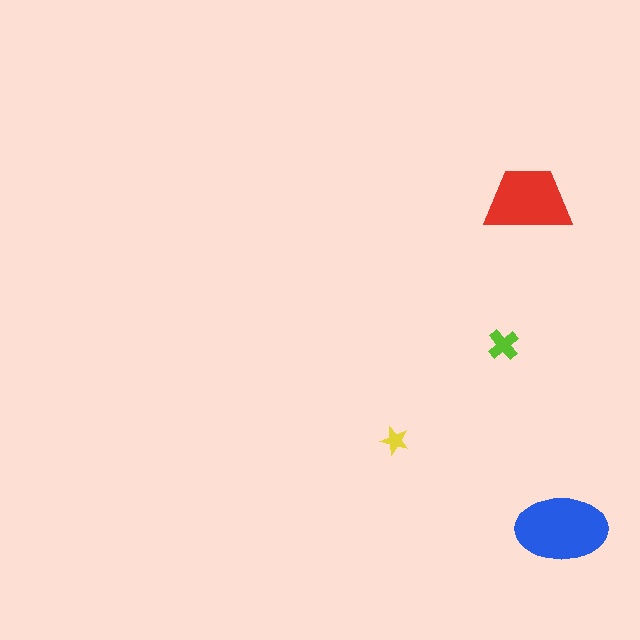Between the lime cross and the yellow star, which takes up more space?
The lime cross.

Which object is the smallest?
The yellow star.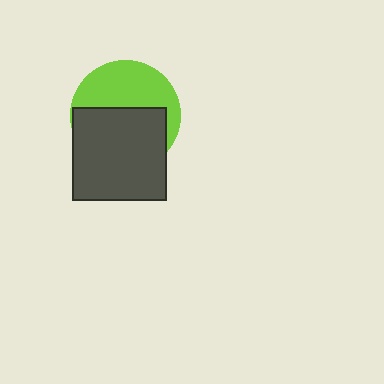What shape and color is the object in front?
The object in front is a dark gray square.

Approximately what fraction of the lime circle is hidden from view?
Roughly 54% of the lime circle is hidden behind the dark gray square.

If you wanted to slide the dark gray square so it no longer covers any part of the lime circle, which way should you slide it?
Slide it down — that is the most direct way to separate the two shapes.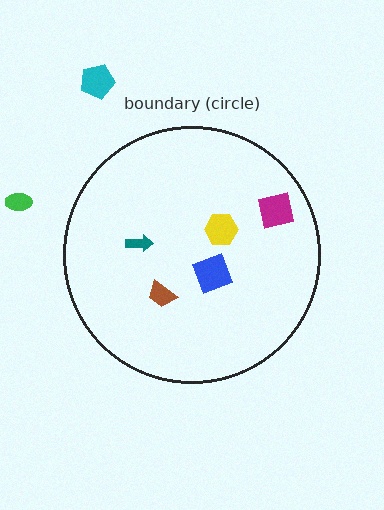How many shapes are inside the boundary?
5 inside, 2 outside.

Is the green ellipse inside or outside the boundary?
Outside.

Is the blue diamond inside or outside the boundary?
Inside.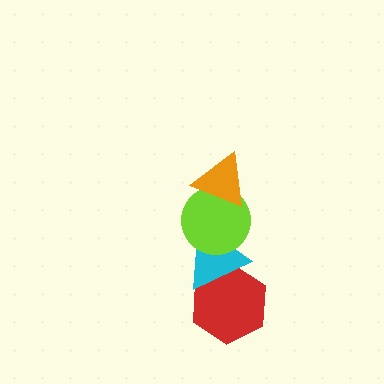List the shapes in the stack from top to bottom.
From top to bottom: the orange triangle, the lime circle, the cyan triangle, the red hexagon.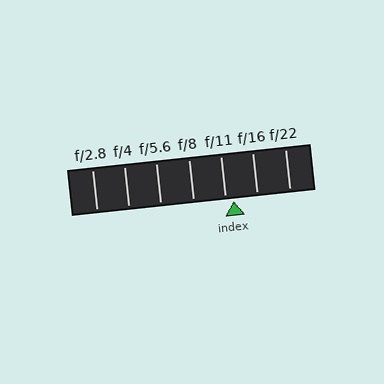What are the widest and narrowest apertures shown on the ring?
The widest aperture shown is f/2.8 and the narrowest is f/22.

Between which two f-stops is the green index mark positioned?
The index mark is between f/11 and f/16.